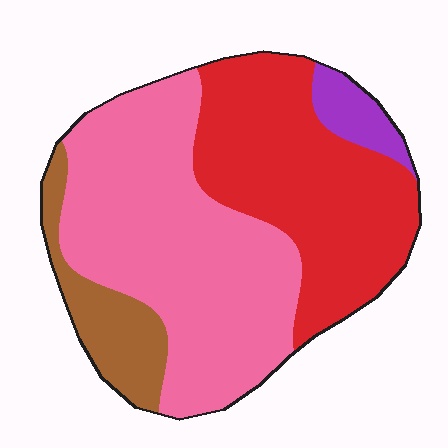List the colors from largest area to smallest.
From largest to smallest: pink, red, brown, purple.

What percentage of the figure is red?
Red takes up between a quarter and a half of the figure.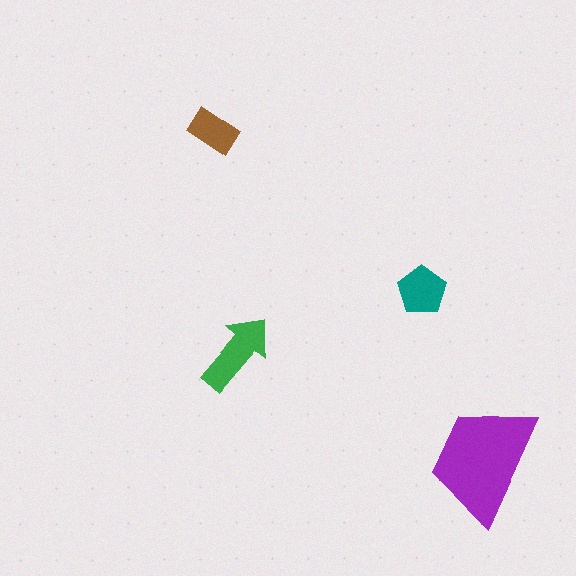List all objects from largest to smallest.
The purple trapezoid, the green arrow, the teal pentagon, the brown rectangle.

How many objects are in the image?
There are 4 objects in the image.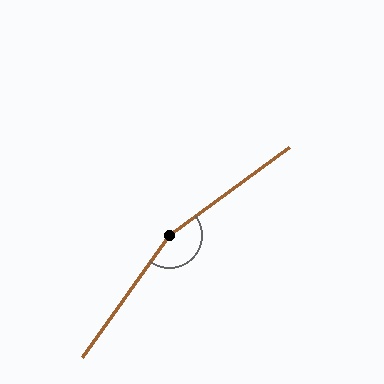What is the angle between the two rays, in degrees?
Approximately 162 degrees.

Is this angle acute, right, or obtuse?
It is obtuse.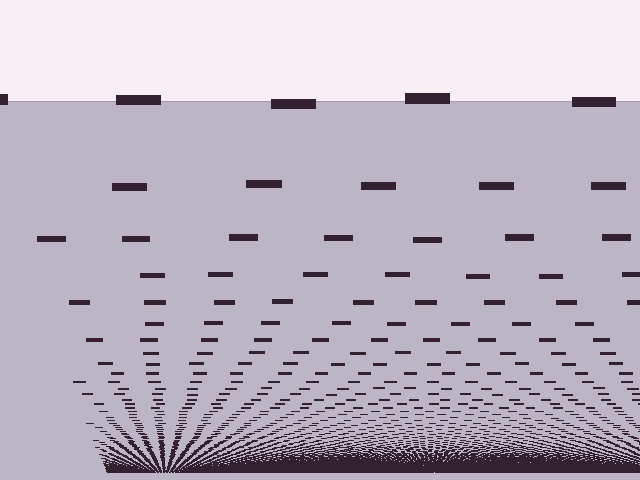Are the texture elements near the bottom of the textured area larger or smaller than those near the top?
Smaller. The gradient is inverted — elements near the bottom are smaller and denser.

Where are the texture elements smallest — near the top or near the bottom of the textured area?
Near the bottom.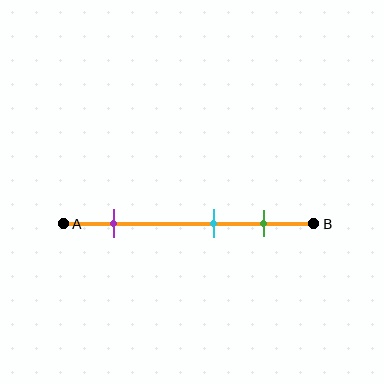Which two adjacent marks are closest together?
The cyan and green marks are the closest adjacent pair.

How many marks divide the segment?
There are 3 marks dividing the segment.